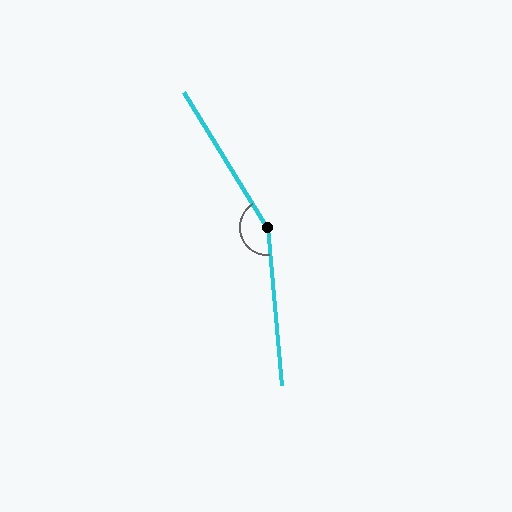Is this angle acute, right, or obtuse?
It is obtuse.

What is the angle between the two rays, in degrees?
Approximately 154 degrees.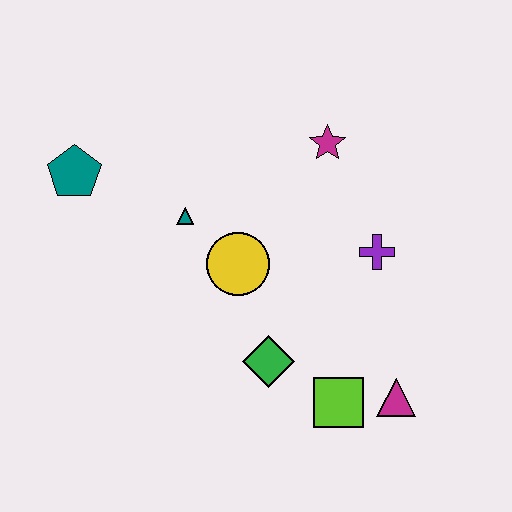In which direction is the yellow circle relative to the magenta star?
The yellow circle is below the magenta star.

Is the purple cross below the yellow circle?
No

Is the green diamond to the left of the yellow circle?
No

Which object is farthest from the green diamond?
The teal pentagon is farthest from the green diamond.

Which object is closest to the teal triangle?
The yellow circle is closest to the teal triangle.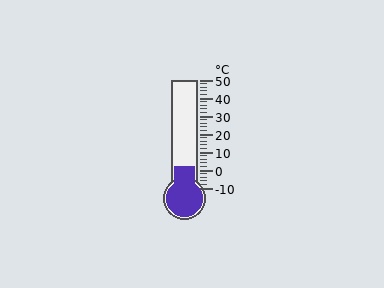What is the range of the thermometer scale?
The thermometer scale ranges from -10°C to 50°C.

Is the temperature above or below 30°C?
The temperature is below 30°C.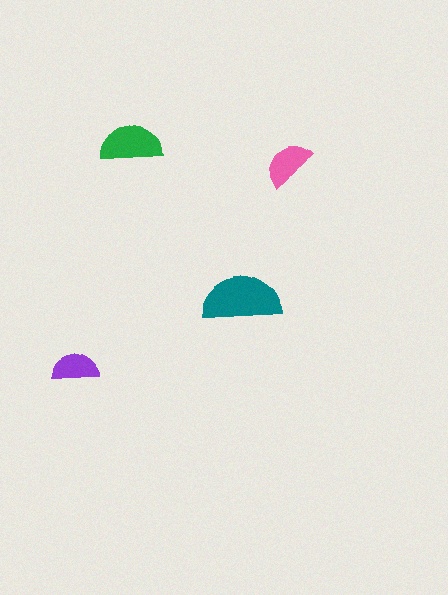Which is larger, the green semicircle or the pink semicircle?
The green one.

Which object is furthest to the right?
The pink semicircle is rightmost.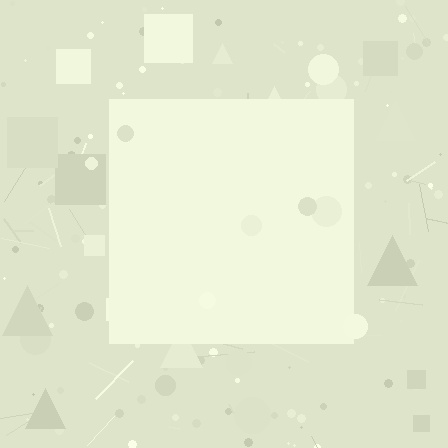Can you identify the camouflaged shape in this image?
The camouflaged shape is a square.